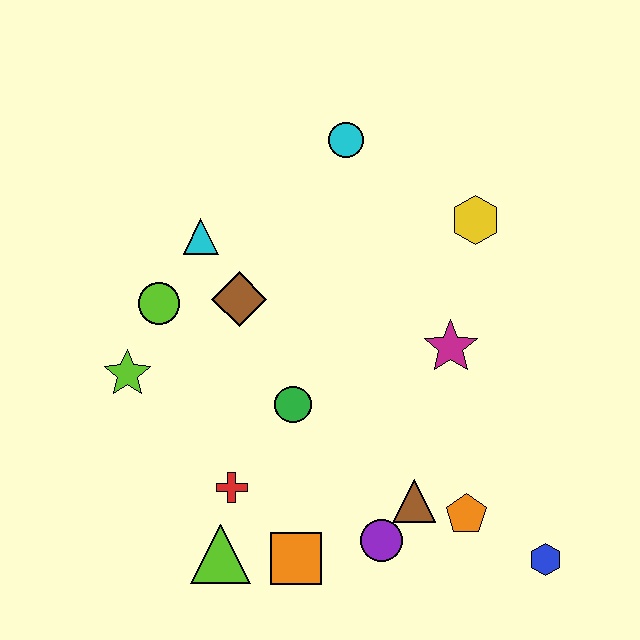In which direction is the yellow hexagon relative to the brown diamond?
The yellow hexagon is to the right of the brown diamond.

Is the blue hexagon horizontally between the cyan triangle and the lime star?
No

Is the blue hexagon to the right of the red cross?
Yes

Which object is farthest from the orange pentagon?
The cyan circle is farthest from the orange pentagon.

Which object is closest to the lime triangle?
The red cross is closest to the lime triangle.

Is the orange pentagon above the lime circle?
No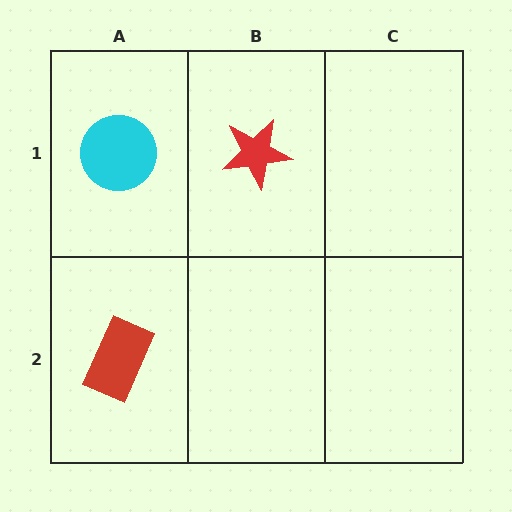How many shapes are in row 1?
2 shapes.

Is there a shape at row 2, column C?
No, that cell is empty.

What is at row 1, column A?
A cyan circle.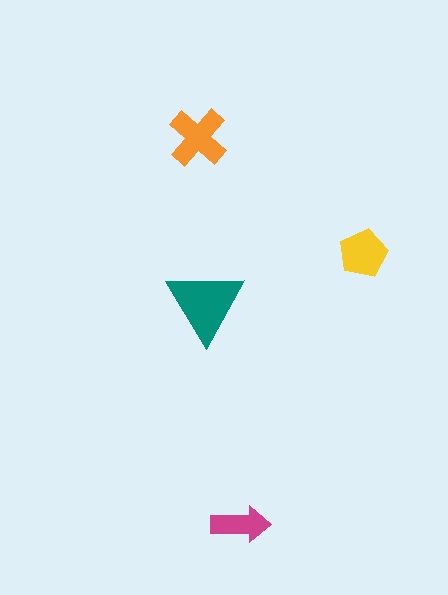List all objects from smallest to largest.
The magenta arrow, the yellow pentagon, the orange cross, the teal triangle.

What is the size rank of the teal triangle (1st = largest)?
1st.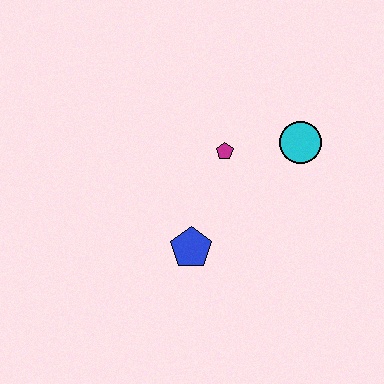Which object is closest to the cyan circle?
The magenta pentagon is closest to the cyan circle.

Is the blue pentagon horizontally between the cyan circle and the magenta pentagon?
No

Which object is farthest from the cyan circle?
The blue pentagon is farthest from the cyan circle.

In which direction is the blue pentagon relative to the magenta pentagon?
The blue pentagon is below the magenta pentagon.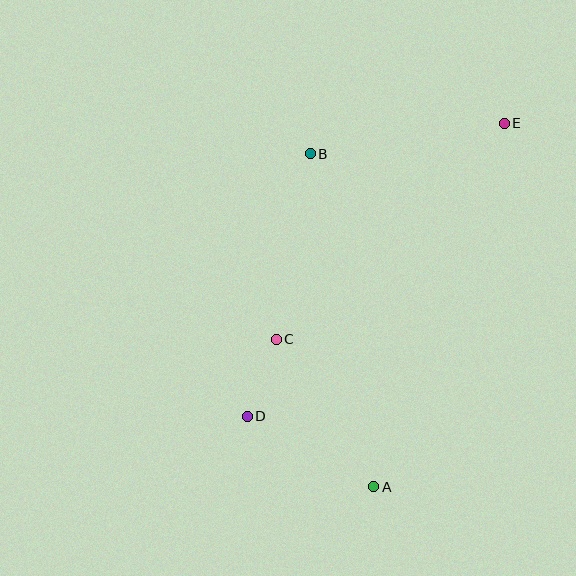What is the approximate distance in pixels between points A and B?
The distance between A and B is approximately 339 pixels.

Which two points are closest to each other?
Points C and D are closest to each other.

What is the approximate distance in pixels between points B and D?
The distance between B and D is approximately 270 pixels.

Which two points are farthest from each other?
Points D and E are farthest from each other.